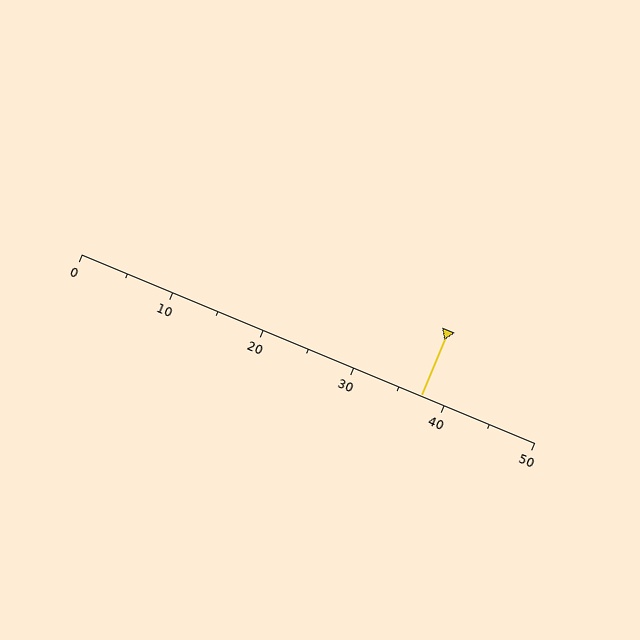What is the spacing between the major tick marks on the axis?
The major ticks are spaced 10 apart.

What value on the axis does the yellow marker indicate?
The marker indicates approximately 37.5.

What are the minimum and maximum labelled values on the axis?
The axis runs from 0 to 50.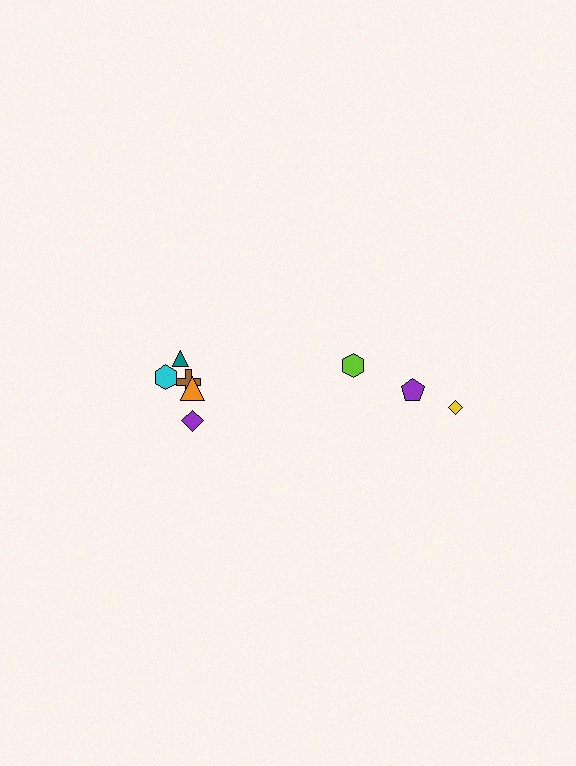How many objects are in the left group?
There are 5 objects.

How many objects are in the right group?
There are 3 objects.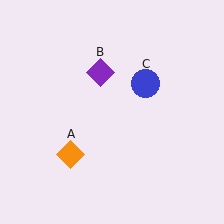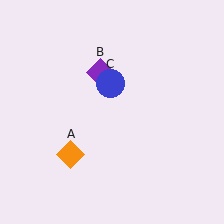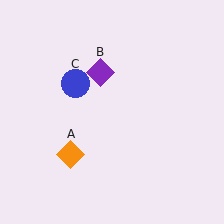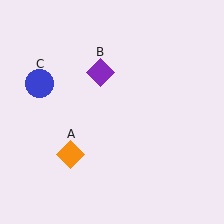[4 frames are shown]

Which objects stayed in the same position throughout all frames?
Orange diamond (object A) and purple diamond (object B) remained stationary.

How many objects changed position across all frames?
1 object changed position: blue circle (object C).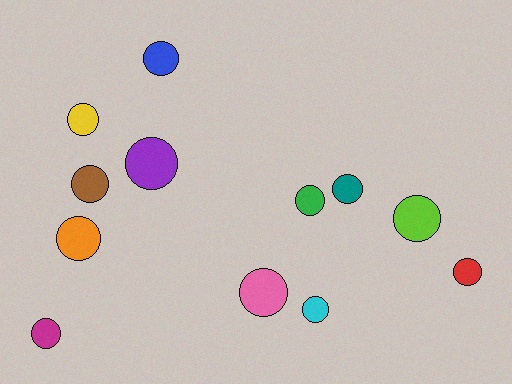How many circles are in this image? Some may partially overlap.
There are 12 circles.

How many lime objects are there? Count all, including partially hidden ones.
There is 1 lime object.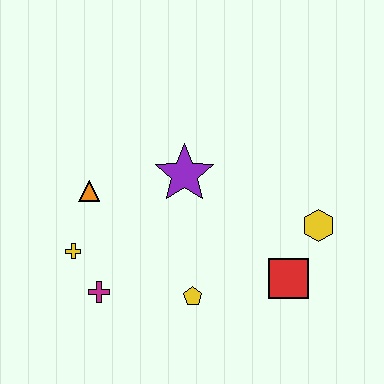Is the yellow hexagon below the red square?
No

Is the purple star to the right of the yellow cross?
Yes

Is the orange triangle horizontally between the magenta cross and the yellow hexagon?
No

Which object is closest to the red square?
The yellow hexagon is closest to the red square.